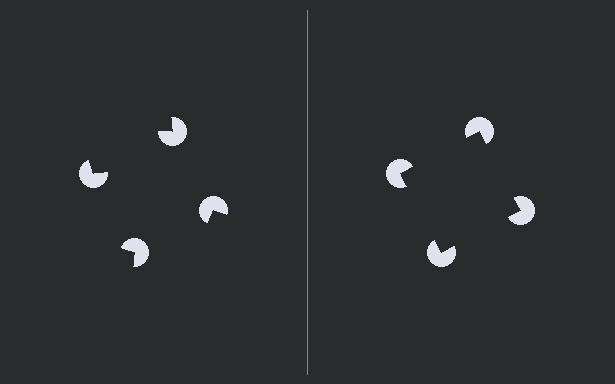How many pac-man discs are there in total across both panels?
8 — 4 on each side.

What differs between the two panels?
The pac-man discs are positioned identically on both sides; only the wedge orientations differ. On the right they align to a square; on the left they are misaligned.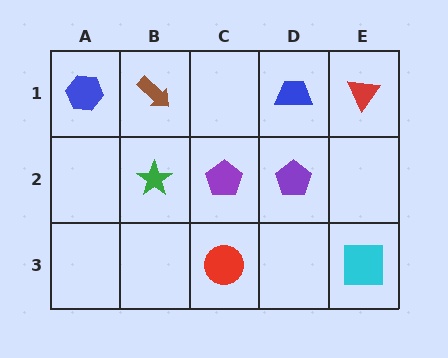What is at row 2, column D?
A purple pentagon.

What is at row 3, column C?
A red circle.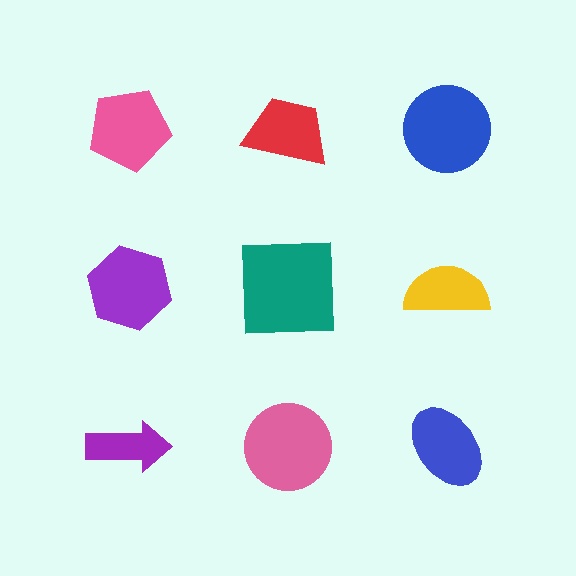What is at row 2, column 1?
A purple hexagon.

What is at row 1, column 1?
A pink pentagon.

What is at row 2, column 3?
A yellow semicircle.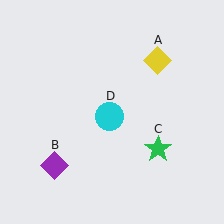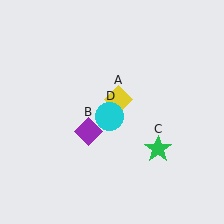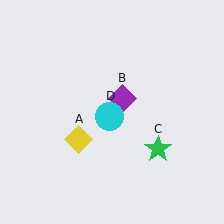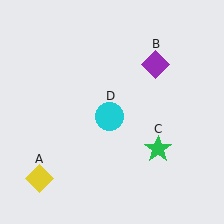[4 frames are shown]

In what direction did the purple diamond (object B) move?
The purple diamond (object B) moved up and to the right.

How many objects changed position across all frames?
2 objects changed position: yellow diamond (object A), purple diamond (object B).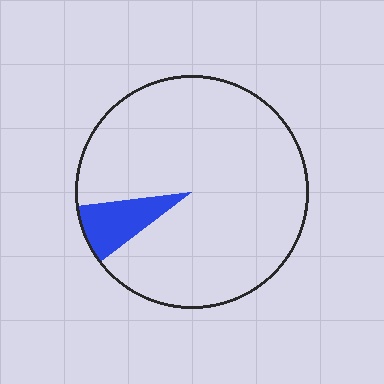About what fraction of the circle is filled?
About one tenth (1/10).